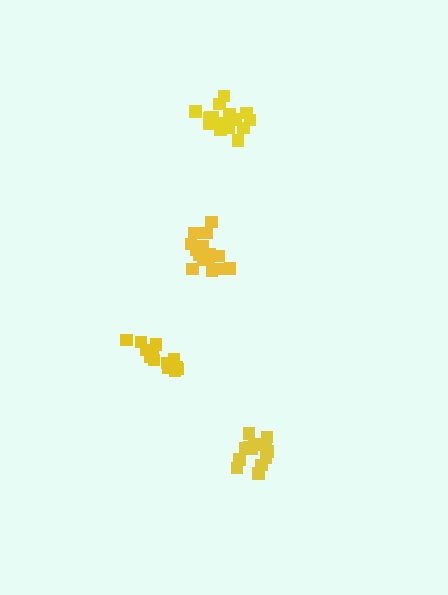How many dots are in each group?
Group 1: 16 dots, Group 2: 14 dots, Group 3: 15 dots, Group 4: 14 dots (59 total).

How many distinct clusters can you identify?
There are 4 distinct clusters.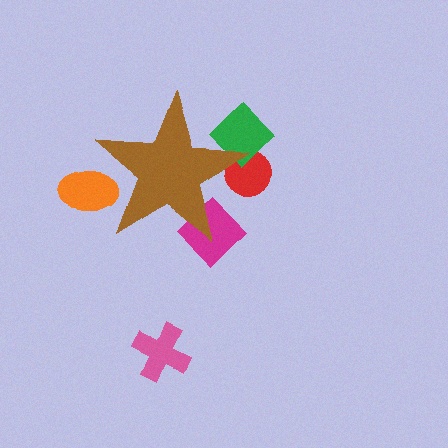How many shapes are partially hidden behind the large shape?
4 shapes are partially hidden.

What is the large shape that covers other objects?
A brown star.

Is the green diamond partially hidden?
Yes, the green diamond is partially hidden behind the brown star.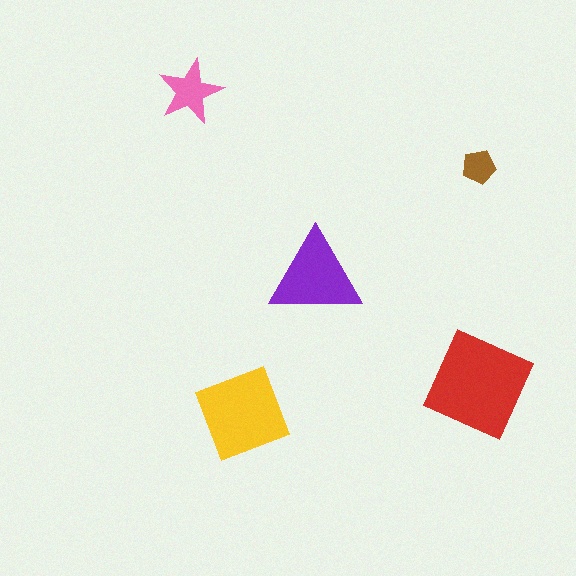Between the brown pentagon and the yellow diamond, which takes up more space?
The yellow diamond.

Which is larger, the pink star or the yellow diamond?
The yellow diamond.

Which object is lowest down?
The yellow diamond is bottommost.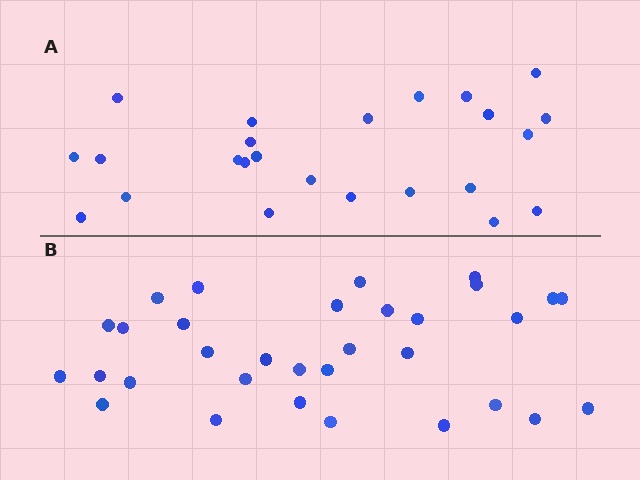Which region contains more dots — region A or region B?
Region B (the bottom region) has more dots.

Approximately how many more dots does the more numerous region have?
Region B has roughly 8 or so more dots than region A.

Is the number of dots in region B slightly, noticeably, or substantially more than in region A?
Region B has noticeably more, but not dramatically so. The ratio is roughly 1.3 to 1.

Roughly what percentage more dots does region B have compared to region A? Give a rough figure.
About 35% more.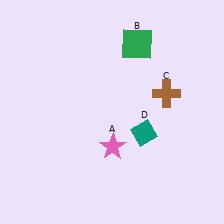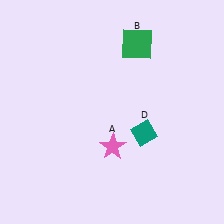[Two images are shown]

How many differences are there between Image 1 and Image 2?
There is 1 difference between the two images.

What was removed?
The brown cross (C) was removed in Image 2.